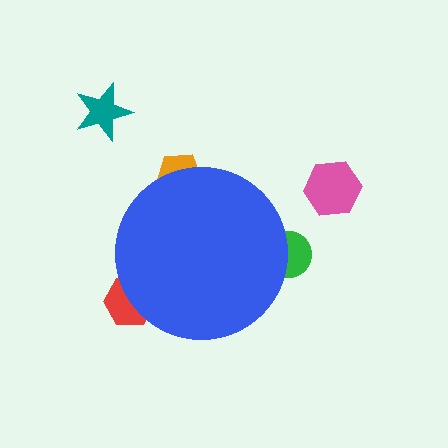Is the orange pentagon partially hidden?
Yes, the orange pentagon is partially hidden behind the blue circle.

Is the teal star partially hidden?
No, the teal star is fully visible.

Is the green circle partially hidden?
Yes, the green circle is partially hidden behind the blue circle.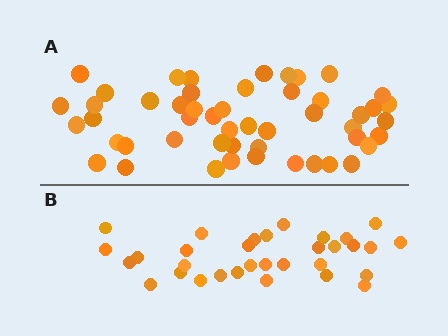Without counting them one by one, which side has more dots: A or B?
Region A (the top region) has more dots.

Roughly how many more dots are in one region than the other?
Region A has approximately 20 more dots than region B.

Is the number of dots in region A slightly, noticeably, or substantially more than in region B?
Region A has substantially more. The ratio is roughly 1.6 to 1.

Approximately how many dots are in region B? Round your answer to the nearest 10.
About 30 dots. (The exact count is 32, which rounds to 30.)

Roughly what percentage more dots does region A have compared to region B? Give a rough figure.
About 55% more.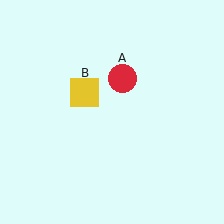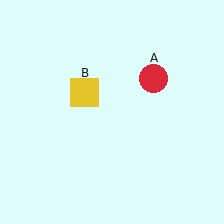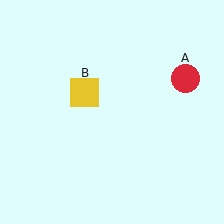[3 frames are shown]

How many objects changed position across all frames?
1 object changed position: red circle (object A).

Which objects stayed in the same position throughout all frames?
Yellow square (object B) remained stationary.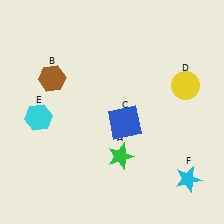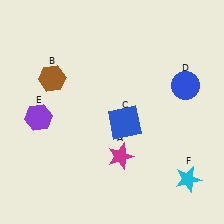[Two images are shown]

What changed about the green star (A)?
In Image 1, A is green. In Image 2, it changed to magenta.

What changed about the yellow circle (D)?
In Image 1, D is yellow. In Image 2, it changed to blue.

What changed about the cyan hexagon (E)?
In Image 1, E is cyan. In Image 2, it changed to purple.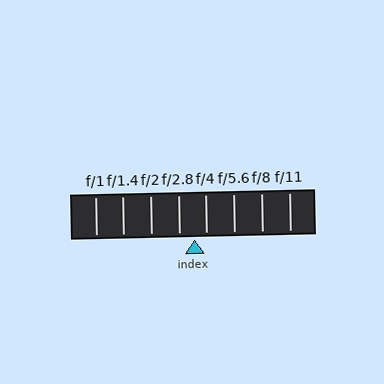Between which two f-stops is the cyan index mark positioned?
The index mark is between f/2.8 and f/4.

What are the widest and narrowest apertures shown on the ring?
The widest aperture shown is f/1 and the narrowest is f/11.